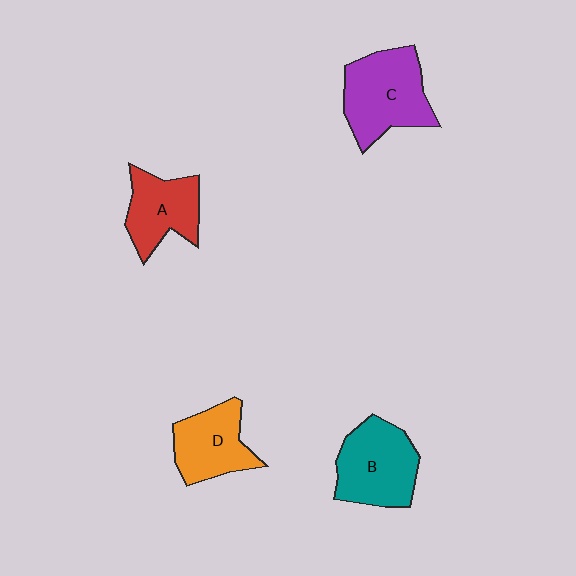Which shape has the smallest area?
Shape A (red).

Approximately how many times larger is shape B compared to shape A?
Approximately 1.3 times.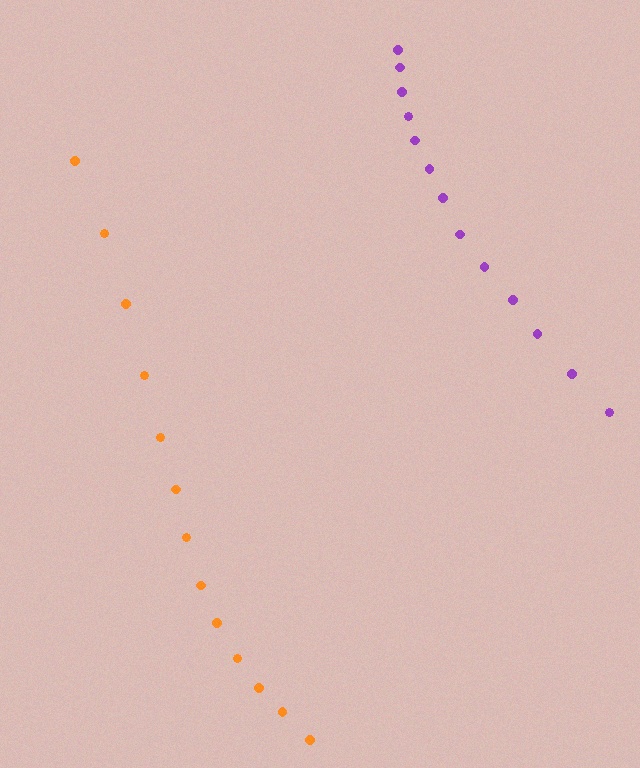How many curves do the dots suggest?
There are 2 distinct paths.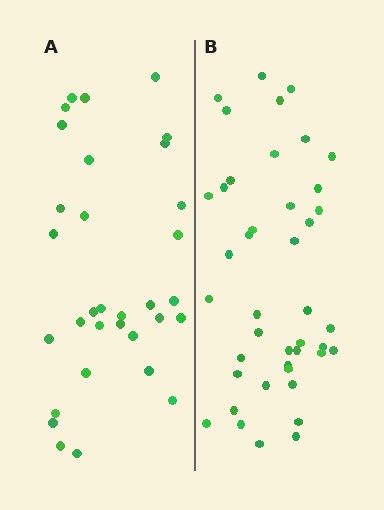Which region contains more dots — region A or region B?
Region B (the right region) has more dots.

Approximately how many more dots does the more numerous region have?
Region B has roughly 10 or so more dots than region A.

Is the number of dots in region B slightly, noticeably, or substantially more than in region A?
Region B has noticeably more, but not dramatically so. The ratio is roughly 1.3 to 1.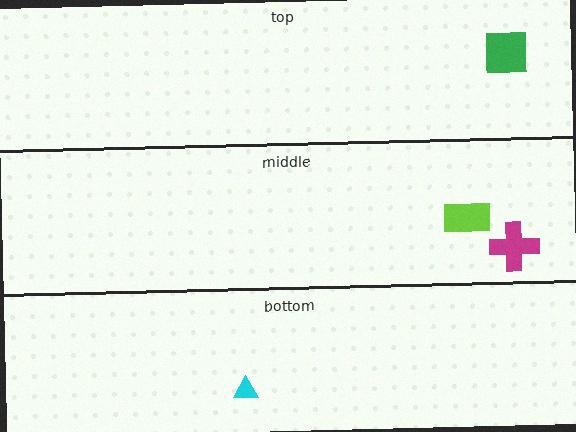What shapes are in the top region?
The green square.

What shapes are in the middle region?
The lime rectangle, the magenta cross.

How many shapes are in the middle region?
2.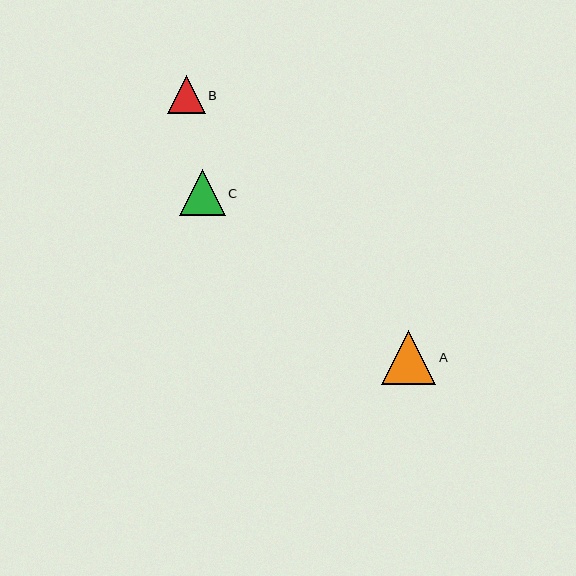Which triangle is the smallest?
Triangle B is the smallest with a size of approximately 38 pixels.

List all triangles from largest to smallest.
From largest to smallest: A, C, B.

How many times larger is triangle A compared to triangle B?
Triangle A is approximately 1.4 times the size of triangle B.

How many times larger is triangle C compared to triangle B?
Triangle C is approximately 1.2 times the size of triangle B.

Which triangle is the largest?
Triangle A is the largest with a size of approximately 55 pixels.